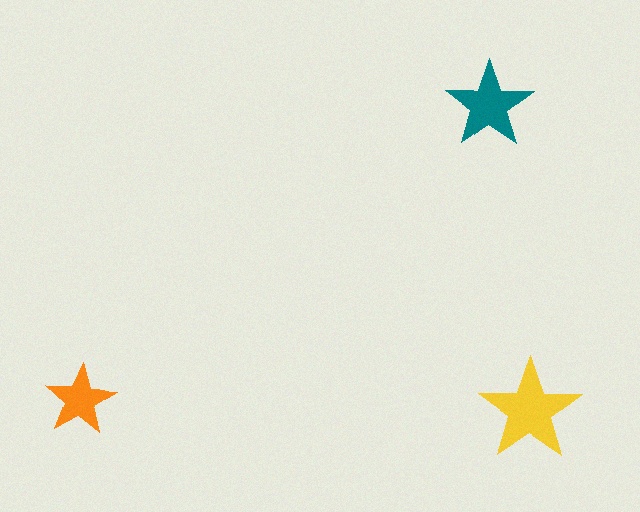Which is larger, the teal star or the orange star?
The teal one.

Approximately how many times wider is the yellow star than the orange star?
About 1.5 times wider.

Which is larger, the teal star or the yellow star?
The yellow one.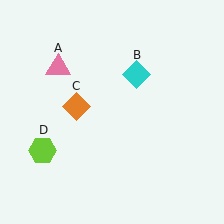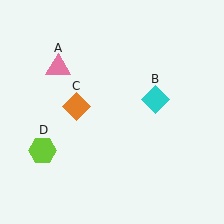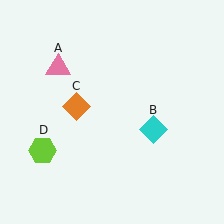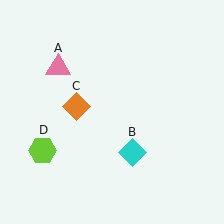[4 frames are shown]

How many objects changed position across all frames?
1 object changed position: cyan diamond (object B).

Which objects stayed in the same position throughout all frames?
Pink triangle (object A) and orange diamond (object C) and lime hexagon (object D) remained stationary.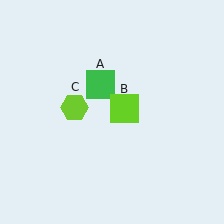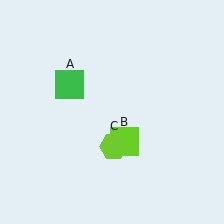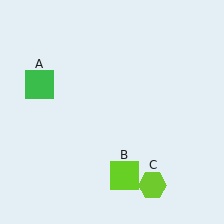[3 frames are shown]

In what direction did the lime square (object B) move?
The lime square (object B) moved down.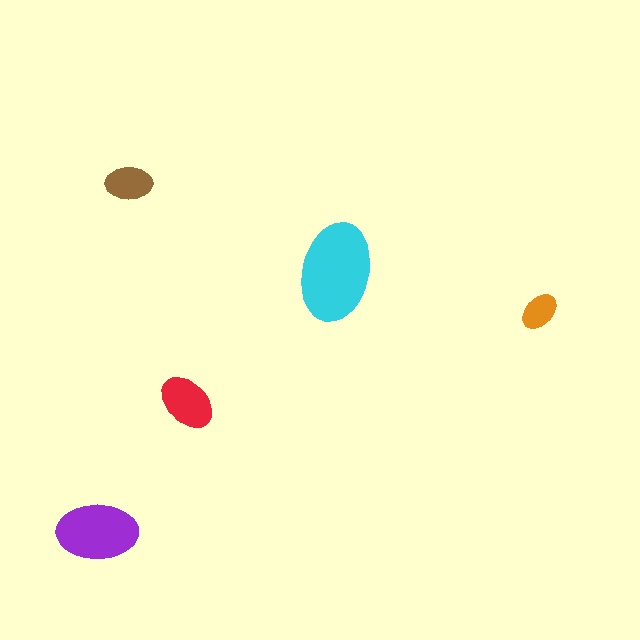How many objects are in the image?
There are 5 objects in the image.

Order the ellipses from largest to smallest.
the cyan one, the purple one, the red one, the brown one, the orange one.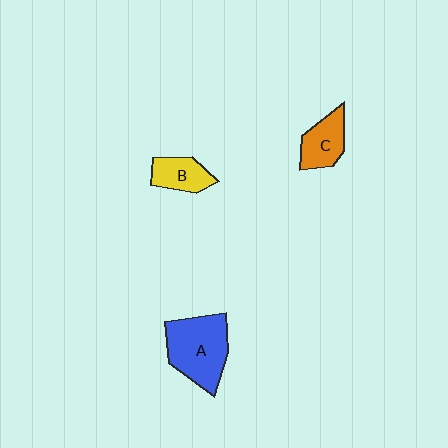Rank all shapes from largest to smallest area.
From largest to smallest: A (blue), C (orange), B (yellow).